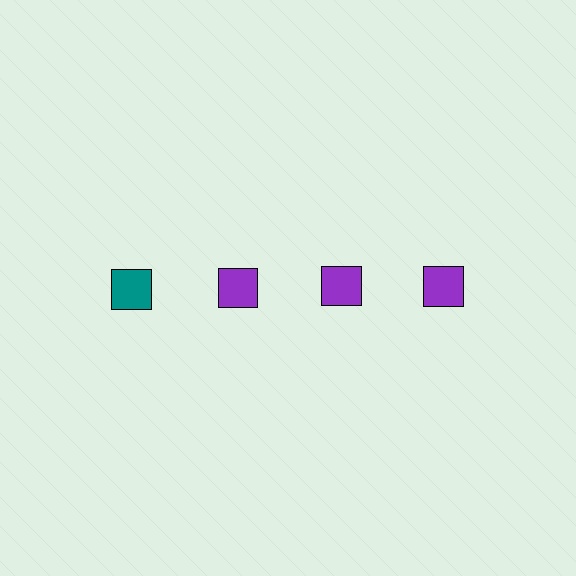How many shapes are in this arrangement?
There are 4 shapes arranged in a grid pattern.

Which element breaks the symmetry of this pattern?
The teal square in the top row, leftmost column breaks the symmetry. All other shapes are purple squares.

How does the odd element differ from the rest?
It has a different color: teal instead of purple.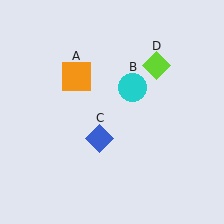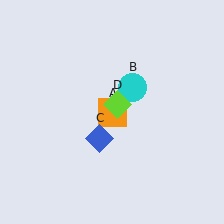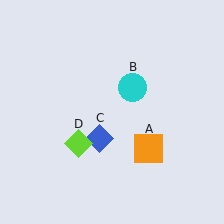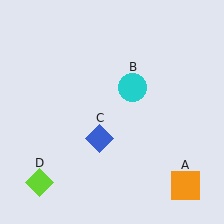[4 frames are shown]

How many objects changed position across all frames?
2 objects changed position: orange square (object A), lime diamond (object D).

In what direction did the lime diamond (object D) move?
The lime diamond (object D) moved down and to the left.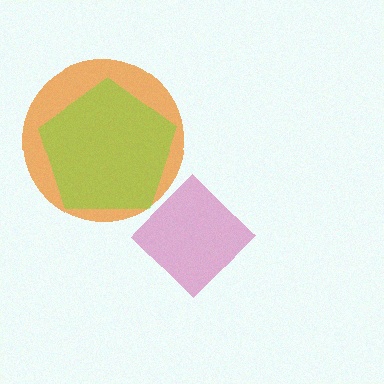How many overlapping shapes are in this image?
There are 3 overlapping shapes in the image.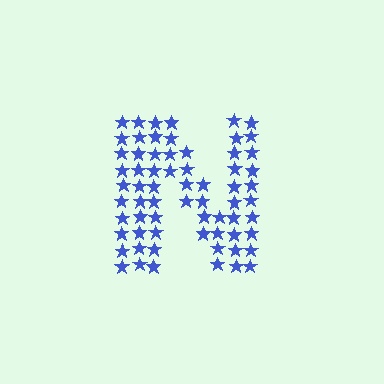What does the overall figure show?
The overall figure shows the letter N.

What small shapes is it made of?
It is made of small stars.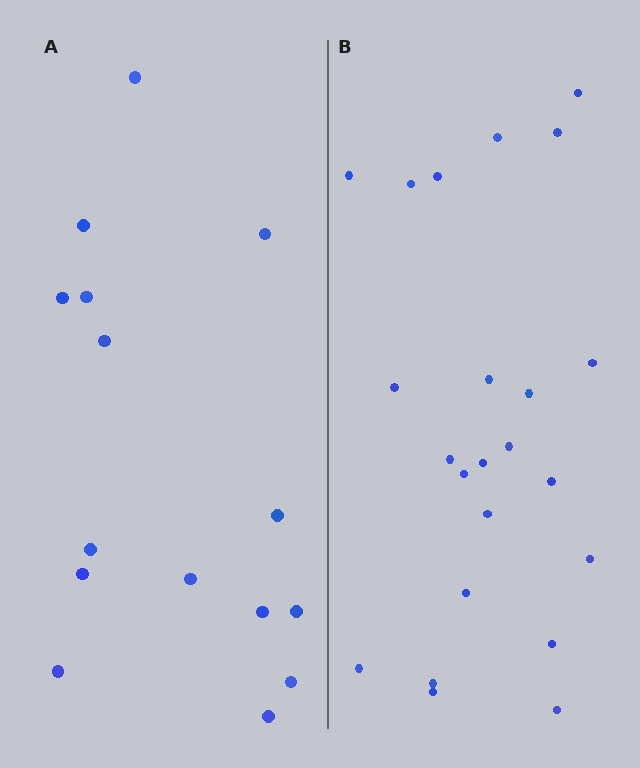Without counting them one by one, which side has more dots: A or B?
Region B (the right region) has more dots.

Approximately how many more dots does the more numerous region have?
Region B has roughly 8 or so more dots than region A.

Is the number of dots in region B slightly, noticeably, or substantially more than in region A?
Region B has substantially more. The ratio is roughly 1.5 to 1.